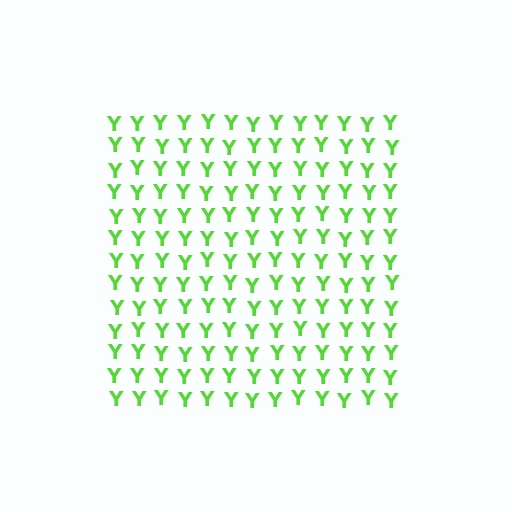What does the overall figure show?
The overall figure shows a square.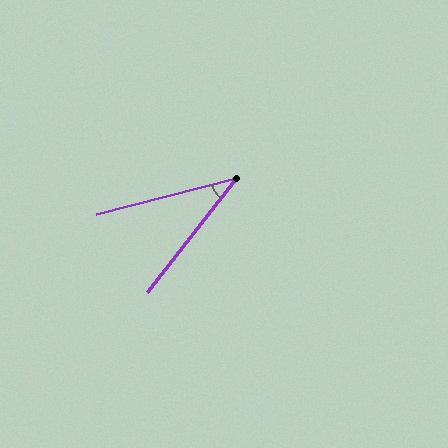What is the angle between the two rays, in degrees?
Approximately 37 degrees.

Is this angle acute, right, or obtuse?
It is acute.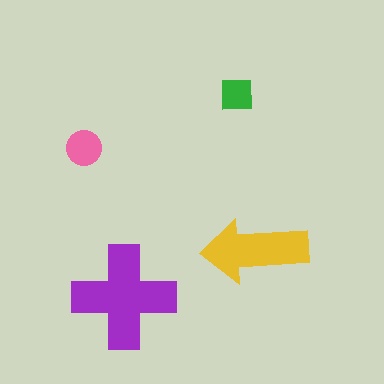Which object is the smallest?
The green square.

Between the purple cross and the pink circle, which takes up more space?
The purple cross.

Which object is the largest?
The purple cross.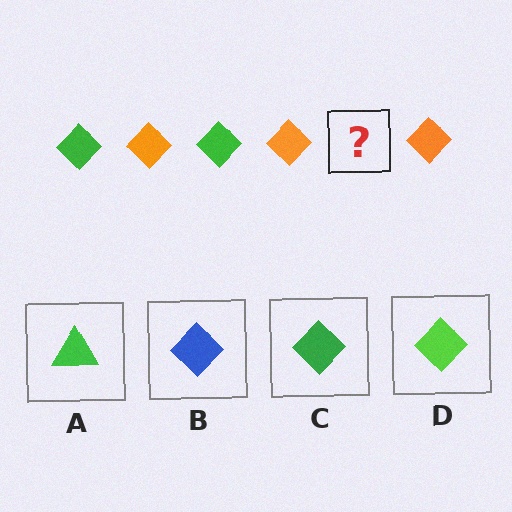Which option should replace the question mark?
Option C.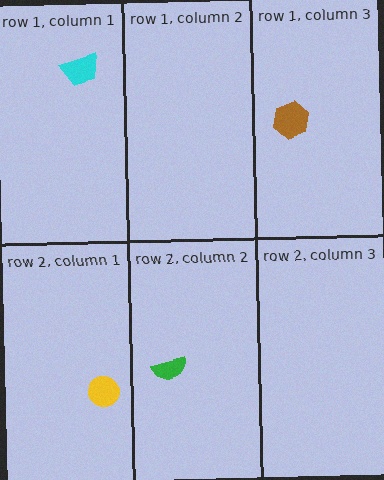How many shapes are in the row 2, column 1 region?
1.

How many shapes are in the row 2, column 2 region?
1.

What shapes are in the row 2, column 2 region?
The green semicircle.